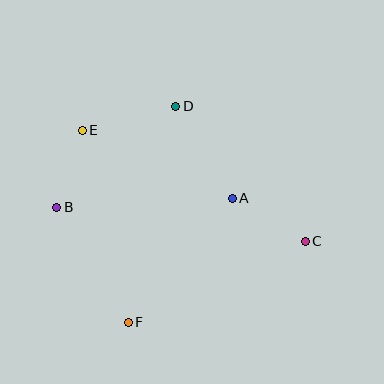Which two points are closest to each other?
Points B and E are closest to each other.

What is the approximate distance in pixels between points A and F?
The distance between A and F is approximately 162 pixels.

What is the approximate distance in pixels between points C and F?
The distance between C and F is approximately 194 pixels.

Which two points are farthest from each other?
Points B and C are farthest from each other.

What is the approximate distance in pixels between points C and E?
The distance between C and E is approximately 249 pixels.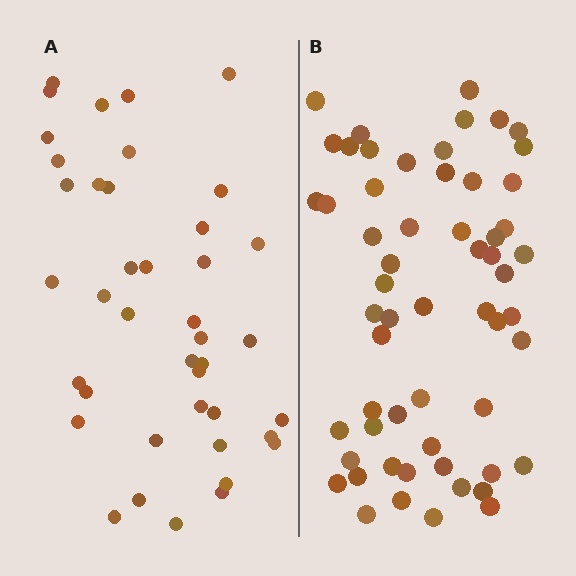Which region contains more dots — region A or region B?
Region B (the right region) has more dots.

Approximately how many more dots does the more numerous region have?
Region B has approximately 15 more dots than region A.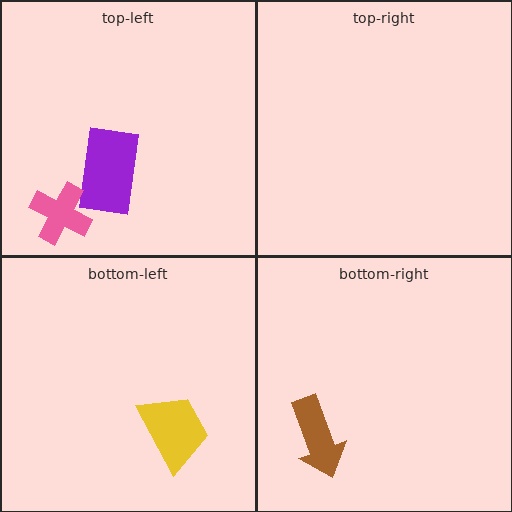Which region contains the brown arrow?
The bottom-right region.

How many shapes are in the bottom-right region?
1.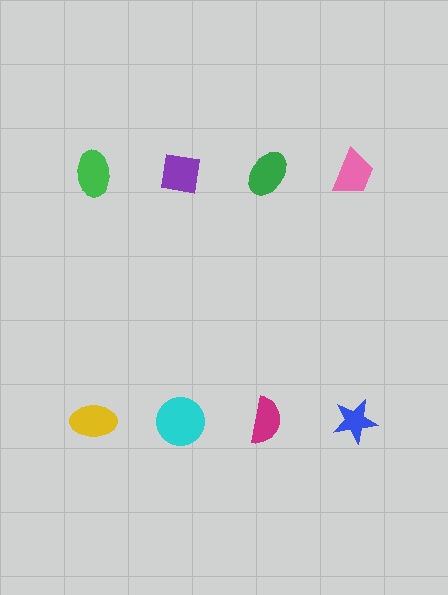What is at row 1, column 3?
A green ellipse.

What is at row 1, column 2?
A purple square.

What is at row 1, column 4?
A pink trapezoid.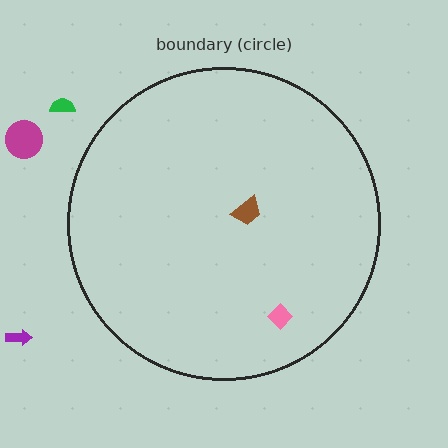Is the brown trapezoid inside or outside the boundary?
Inside.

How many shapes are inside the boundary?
2 inside, 3 outside.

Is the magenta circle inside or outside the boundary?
Outside.